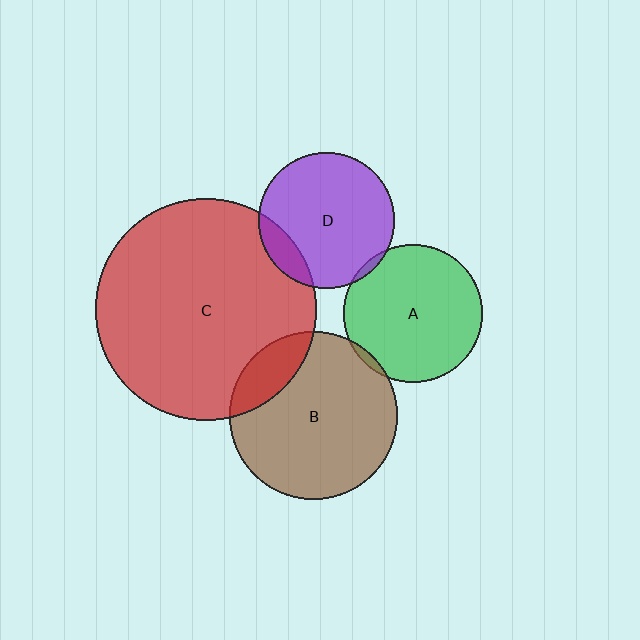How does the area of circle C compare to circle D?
Approximately 2.6 times.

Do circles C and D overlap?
Yes.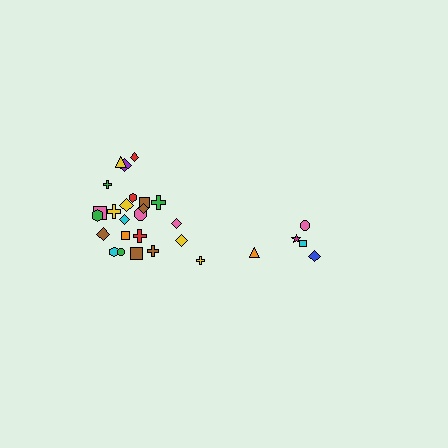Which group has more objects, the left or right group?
The left group.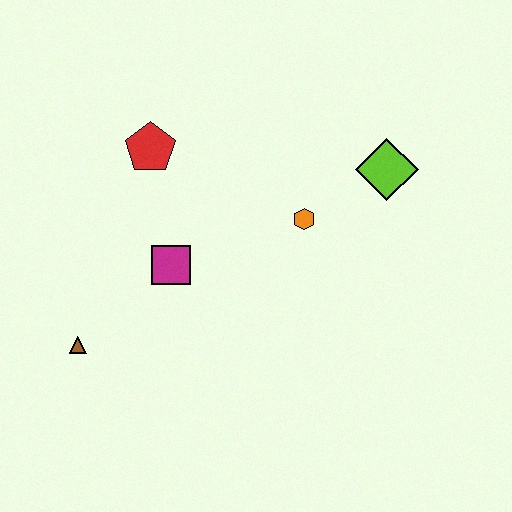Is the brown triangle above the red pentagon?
No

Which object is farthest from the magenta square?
The lime diamond is farthest from the magenta square.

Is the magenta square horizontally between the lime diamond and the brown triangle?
Yes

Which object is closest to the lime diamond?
The orange hexagon is closest to the lime diamond.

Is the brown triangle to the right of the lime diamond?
No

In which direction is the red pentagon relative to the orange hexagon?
The red pentagon is to the left of the orange hexagon.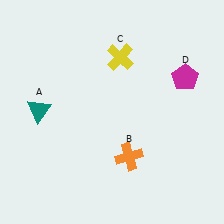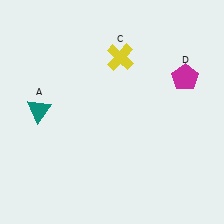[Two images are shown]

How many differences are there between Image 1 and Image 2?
There is 1 difference between the two images.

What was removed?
The orange cross (B) was removed in Image 2.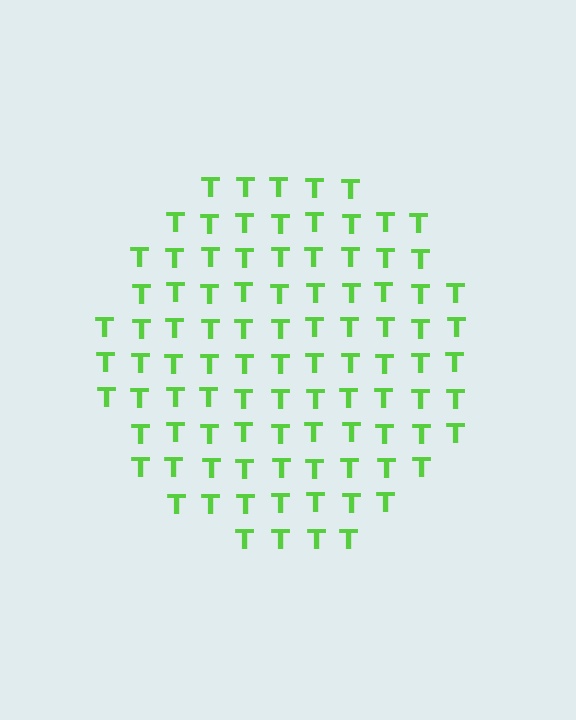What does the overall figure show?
The overall figure shows a circle.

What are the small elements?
The small elements are letter T's.